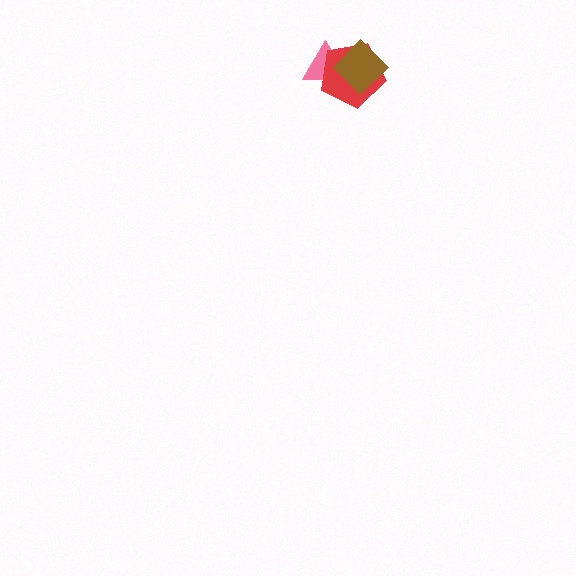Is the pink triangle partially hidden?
Yes, it is partially covered by another shape.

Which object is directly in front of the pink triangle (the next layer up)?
The red pentagon is directly in front of the pink triangle.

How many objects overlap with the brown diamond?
2 objects overlap with the brown diamond.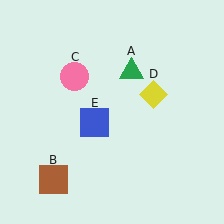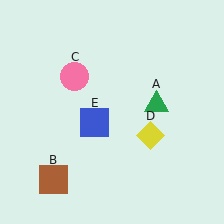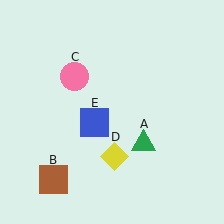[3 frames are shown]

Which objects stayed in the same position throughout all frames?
Brown square (object B) and pink circle (object C) and blue square (object E) remained stationary.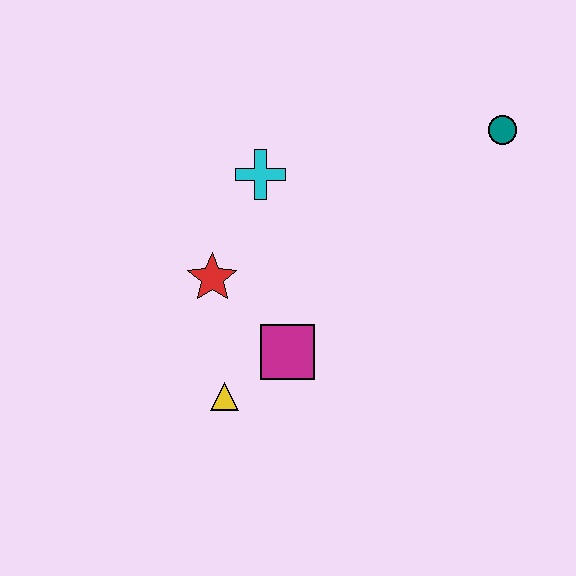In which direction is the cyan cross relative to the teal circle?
The cyan cross is to the left of the teal circle.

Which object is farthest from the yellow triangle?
The teal circle is farthest from the yellow triangle.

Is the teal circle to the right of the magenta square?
Yes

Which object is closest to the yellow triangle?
The magenta square is closest to the yellow triangle.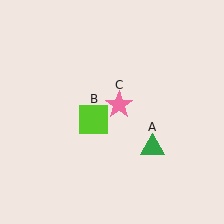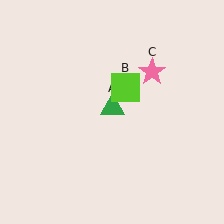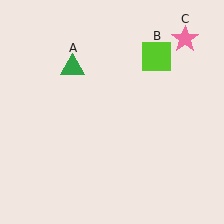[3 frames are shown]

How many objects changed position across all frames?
3 objects changed position: green triangle (object A), lime square (object B), pink star (object C).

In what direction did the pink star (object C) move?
The pink star (object C) moved up and to the right.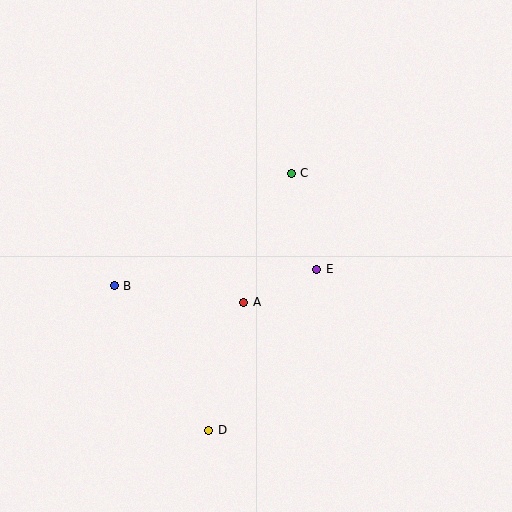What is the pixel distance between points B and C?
The distance between B and C is 210 pixels.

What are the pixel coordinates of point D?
Point D is at (209, 430).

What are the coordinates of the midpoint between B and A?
The midpoint between B and A is at (179, 294).